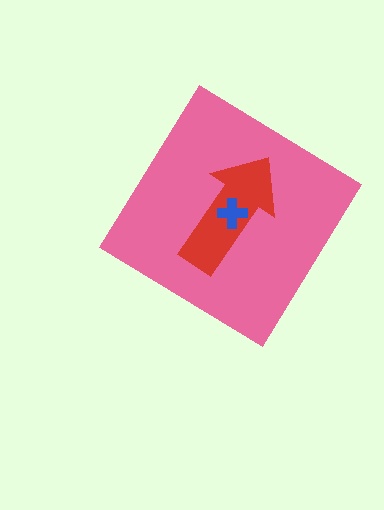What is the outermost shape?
The pink diamond.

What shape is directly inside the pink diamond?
The red arrow.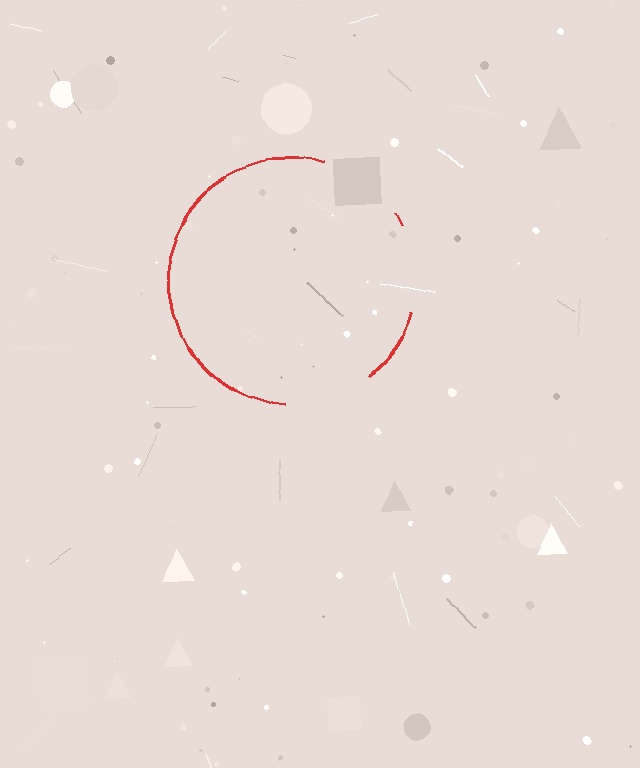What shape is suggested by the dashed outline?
The dashed outline suggests a circle.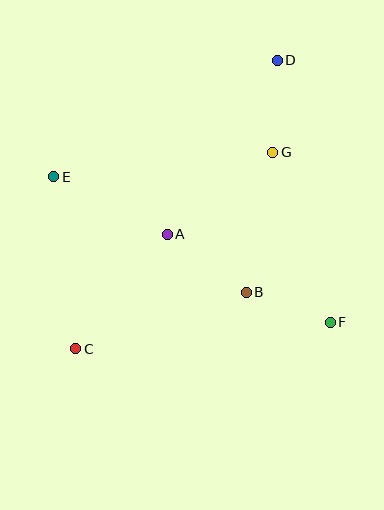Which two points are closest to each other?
Points B and F are closest to each other.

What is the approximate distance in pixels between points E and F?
The distance between E and F is approximately 313 pixels.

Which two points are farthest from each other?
Points C and D are farthest from each other.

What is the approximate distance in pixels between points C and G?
The distance between C and G is approximately 278 pixels.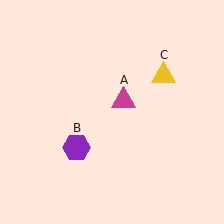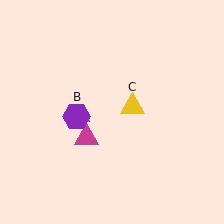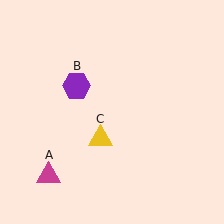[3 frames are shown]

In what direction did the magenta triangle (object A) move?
The magenta triangle (object A) moved down and to the left.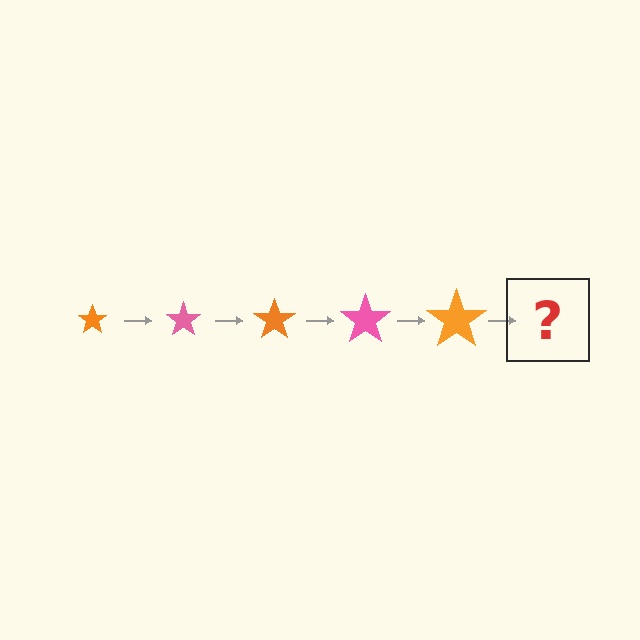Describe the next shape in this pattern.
It should be a pink star, larger than the previous one.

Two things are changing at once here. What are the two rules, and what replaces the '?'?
The two rules are that the star grows larger each step and the color cycles through orange and pink. The '?' should be a pink star, larger than the previous one.